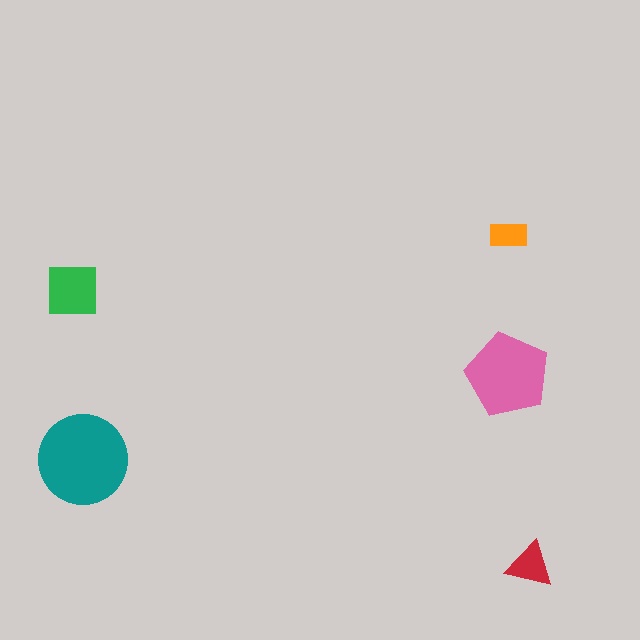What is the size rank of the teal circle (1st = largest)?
1st.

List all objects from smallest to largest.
The orange rectangle, the red triangle, the green square, the pink pentagon, the teal circle.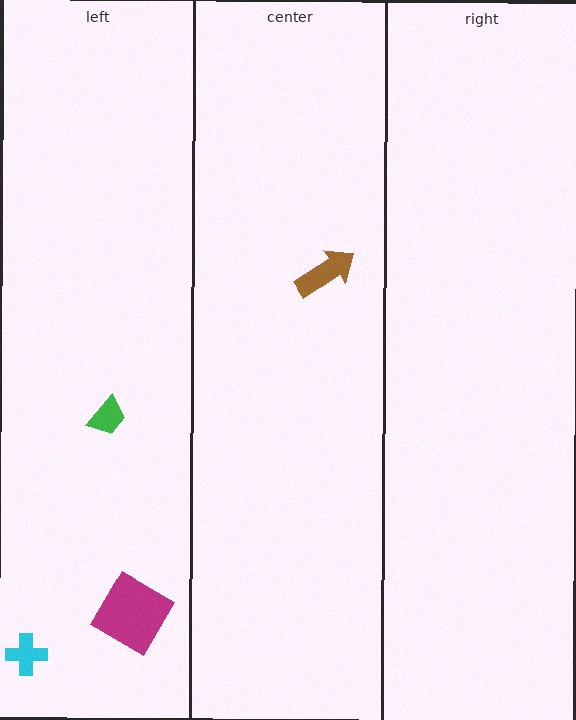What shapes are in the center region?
The brown arrow.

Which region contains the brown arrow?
The center region.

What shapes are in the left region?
The cyan cross, the green trapezoid, the magenta diamond.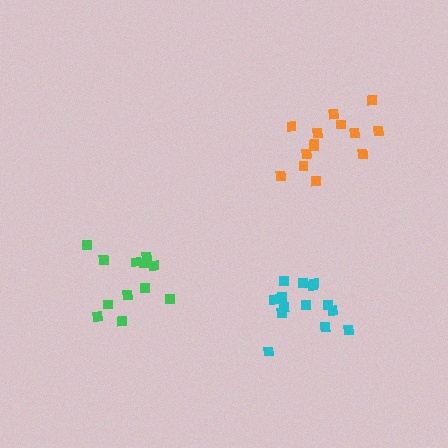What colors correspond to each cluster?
The clusters are colored: orange, green, cyan.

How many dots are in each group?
Group 1: 14 dots, Group 2: 12 dots, Group 3: 14 dots (40 total).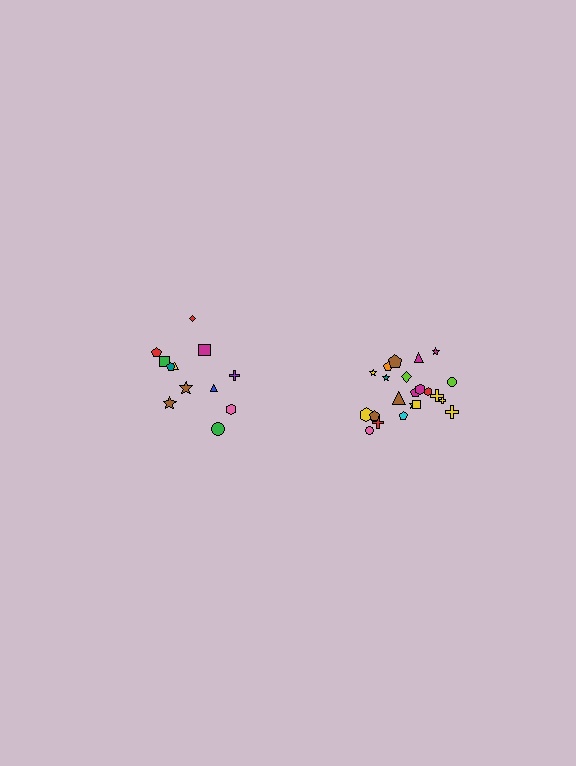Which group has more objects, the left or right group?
The right group.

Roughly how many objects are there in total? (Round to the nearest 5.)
Roughly 35 objects in total.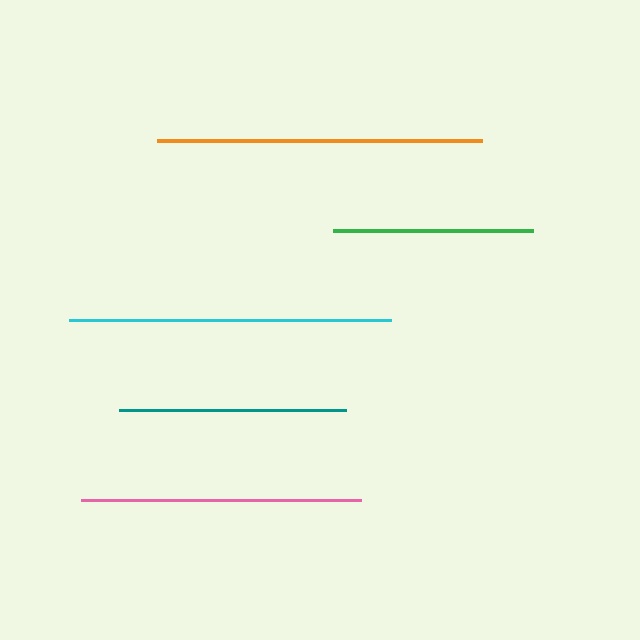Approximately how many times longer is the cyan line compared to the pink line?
The cyan line is approximately 1.1 times the length of the pink line.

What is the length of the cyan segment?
The cyan segment is approximately 321 pixels long.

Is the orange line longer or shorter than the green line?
The orange line is longer than the green line.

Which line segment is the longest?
The orange line is the longest at approximately 325 pixels.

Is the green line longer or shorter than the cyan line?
The cyan line is longer than the green line.